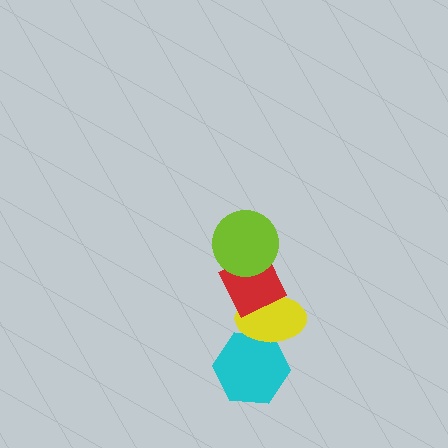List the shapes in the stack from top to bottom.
From top to bottom: the lime circle, the red diamond, the yellow ellipse, the cyan hexagon.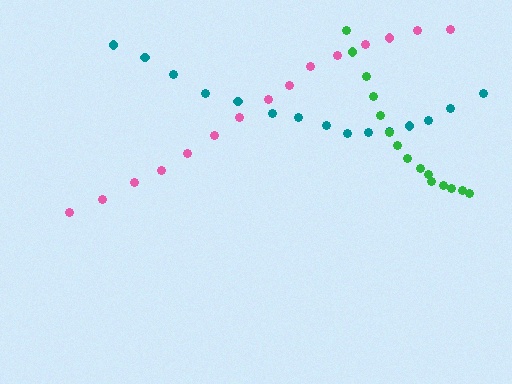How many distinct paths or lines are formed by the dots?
There are 3 distinct paths.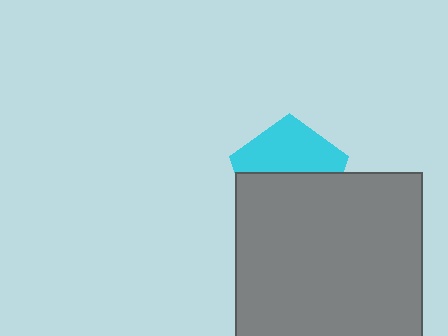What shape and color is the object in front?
The object in front is a gray rectangle.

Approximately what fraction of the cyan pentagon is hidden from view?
Roughly 54% of the cyan pentagon is hidden behind the gray rectangle.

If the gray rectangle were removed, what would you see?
You would see the complete cyan pentagon.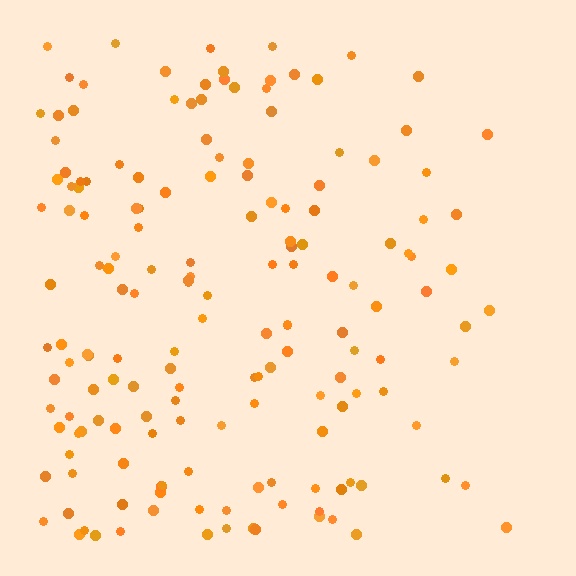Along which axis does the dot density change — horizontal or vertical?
Horizontal.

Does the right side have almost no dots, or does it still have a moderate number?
Still a moderate number, just noticeably fewer than the left.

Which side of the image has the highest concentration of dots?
The left.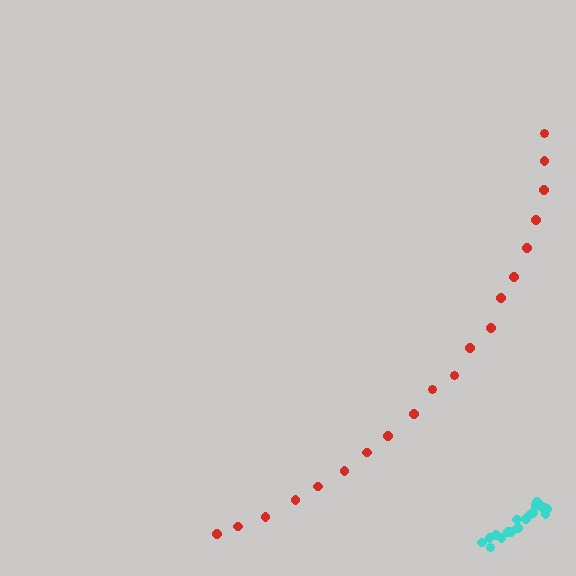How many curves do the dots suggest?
There are 2 distinct paths.